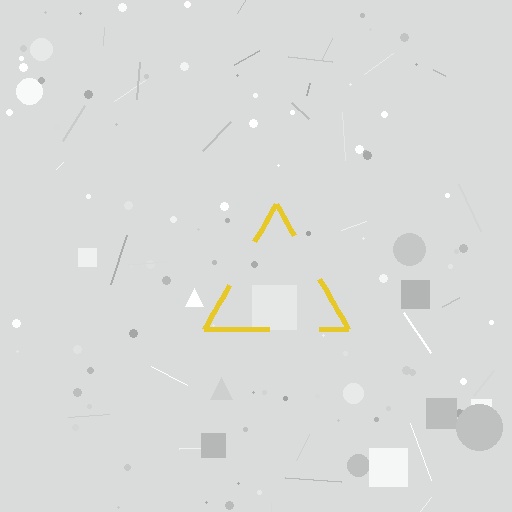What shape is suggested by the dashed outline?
The dashed outline suggests a triangle.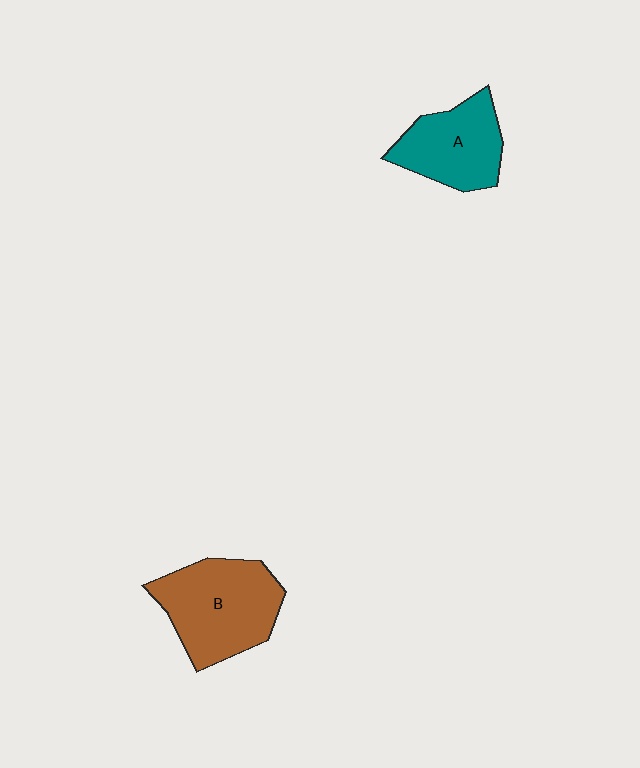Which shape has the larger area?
Shape B (brown).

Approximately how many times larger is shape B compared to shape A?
Approximately 1.3 times.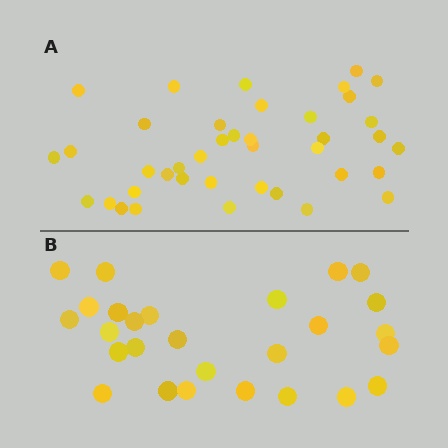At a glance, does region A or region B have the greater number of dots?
Region A (the top region) has more dots.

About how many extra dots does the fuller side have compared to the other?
Region A has approximately 15 more dots than region B.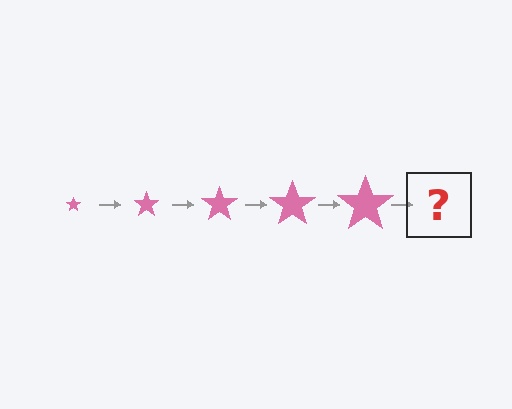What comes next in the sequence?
The next element should be a pink star, larger than the previous one.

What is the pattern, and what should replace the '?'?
The pattern is that the star gets progressively larger each step. The '?' should be a pink star, larger than the previous one.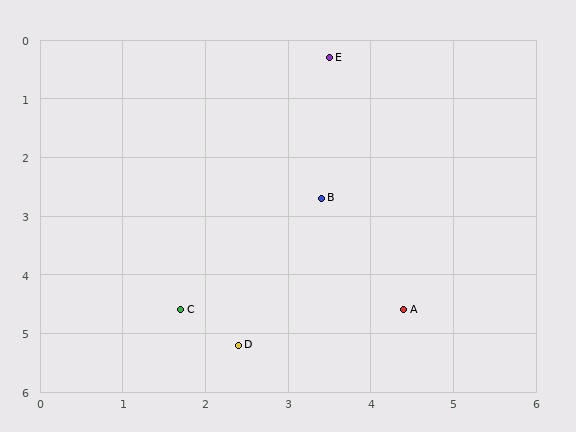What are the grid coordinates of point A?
Point A is at approximately (4.4, 4.6).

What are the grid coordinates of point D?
Point D is at approximately (2.4, 5.2).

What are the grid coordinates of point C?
Point C is at approximately (1.7, 4.6).